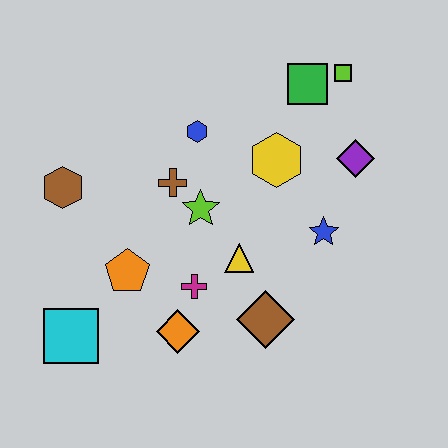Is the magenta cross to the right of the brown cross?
Yes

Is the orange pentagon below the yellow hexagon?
Yes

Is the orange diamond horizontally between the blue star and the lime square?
No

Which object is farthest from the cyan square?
The lime square is farthest from the cyan square.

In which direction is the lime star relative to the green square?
The lime star is below the green square.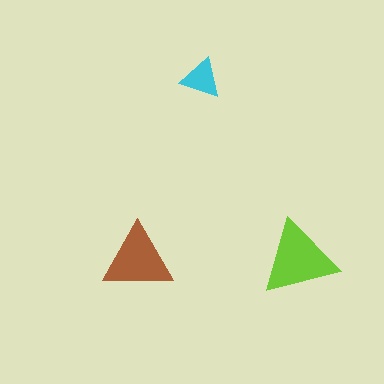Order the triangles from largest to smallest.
the lime one, the brown one, the cyan one.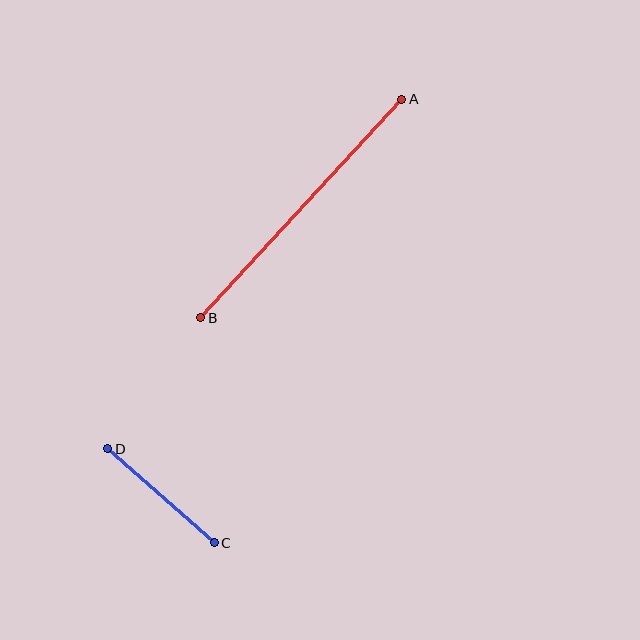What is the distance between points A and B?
The distance is approximately 297 pixels.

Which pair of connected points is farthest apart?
Points A and B are farthest apart.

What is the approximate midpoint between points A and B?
The midpoint is at approximately (301, 208) pixels.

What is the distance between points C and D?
The distance is approximately 142 pixels.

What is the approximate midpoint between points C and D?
The midpoint is at approximately (161, 496) pixels.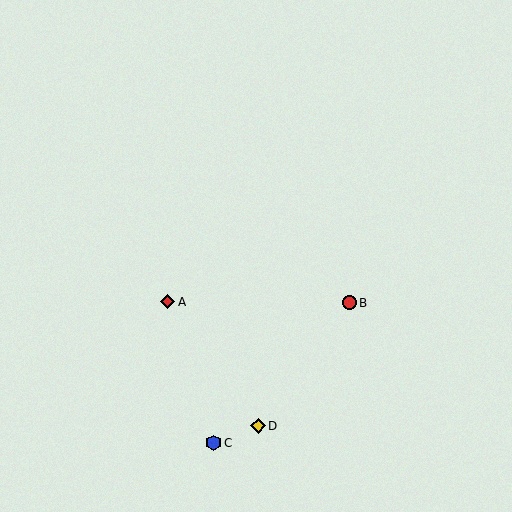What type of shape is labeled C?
Shape C is a blue hexagon.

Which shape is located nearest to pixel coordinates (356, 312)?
The red circle (labeled B) at (349, 303) is nearest to that location.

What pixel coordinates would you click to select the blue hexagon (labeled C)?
Click at (213, 443) to select the blue hexagon C.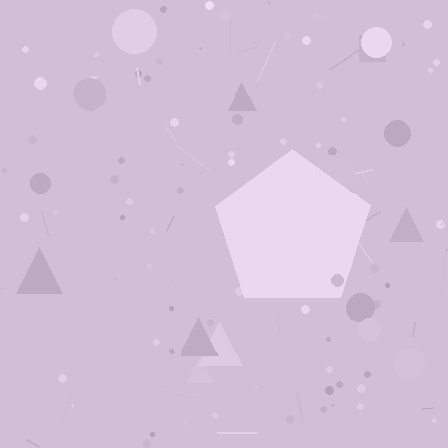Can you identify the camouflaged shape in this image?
The camouflaged shape is a pentagon.